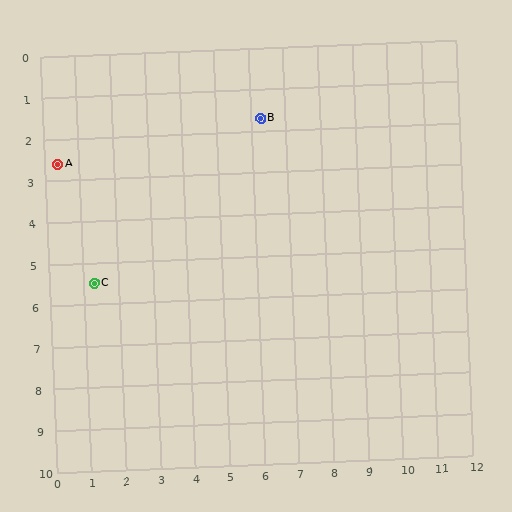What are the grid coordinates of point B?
Point B is at approximately (6.3, 1.7).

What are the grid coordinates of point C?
Point C is at approximately (1.3, 5.5).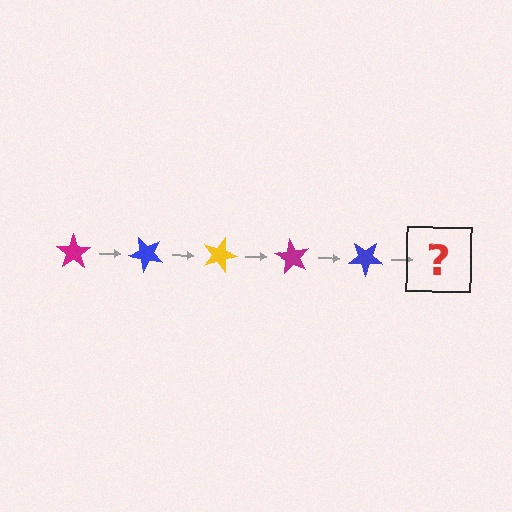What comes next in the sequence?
The next element should be a yellow star, rotated 225 degrees from the start.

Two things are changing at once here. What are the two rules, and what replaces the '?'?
The two rules are that it rotates 45 degrees each step and the color cycles through magenta, blue, and yellow. The '?' should be a yellow star, rotated 225 degrees from the start.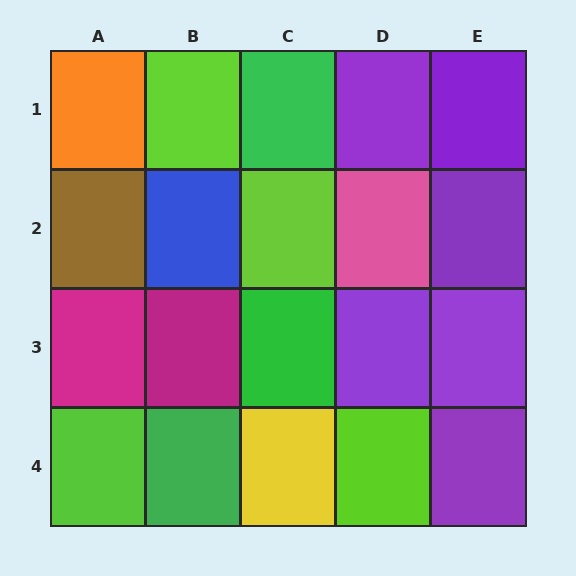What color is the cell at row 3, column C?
Green.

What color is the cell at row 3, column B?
Magenta.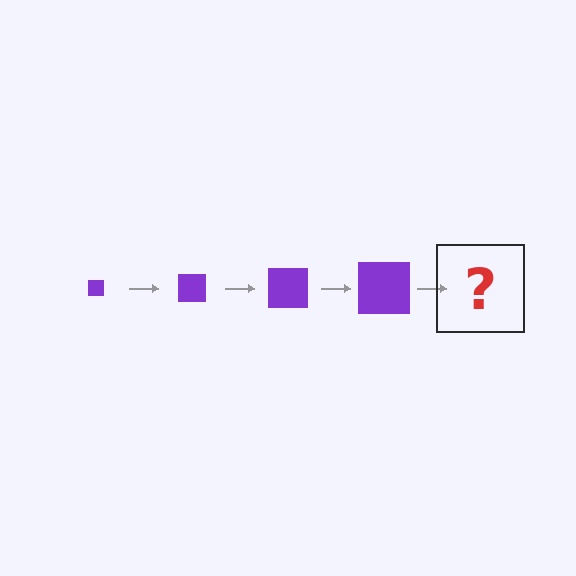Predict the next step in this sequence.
The next step is a purple square, larger than the previous one.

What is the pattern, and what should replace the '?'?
The pattern is that the square gets progressively larger each step. The '?' should be a purple square, larger than the previous one.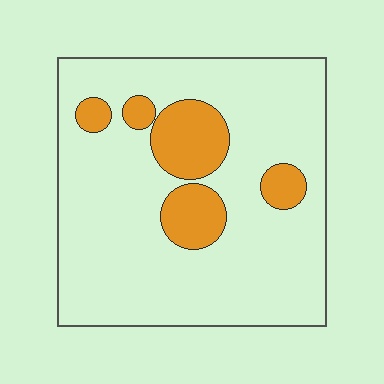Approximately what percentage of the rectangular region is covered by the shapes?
Approximately 15%.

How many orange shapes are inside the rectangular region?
5.